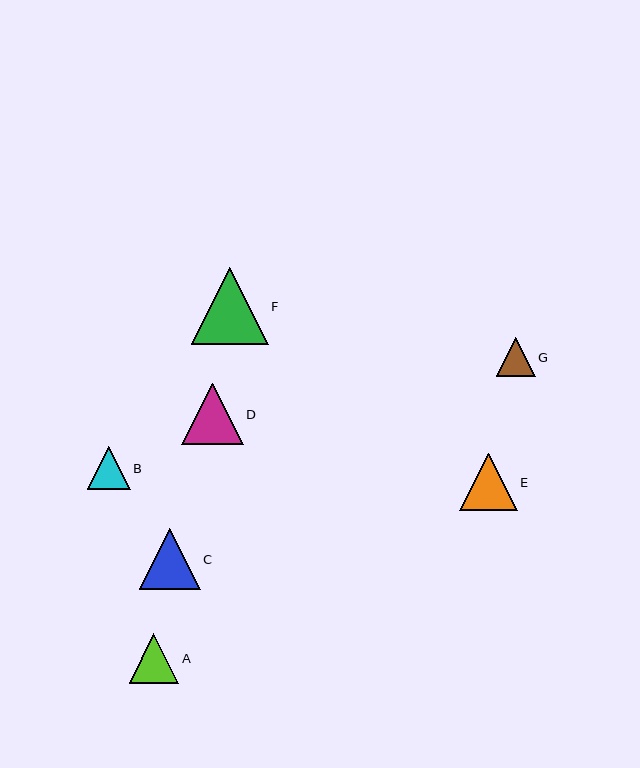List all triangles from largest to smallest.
From largest to smallest: F, D, C, E, A, B, G.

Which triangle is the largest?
Triangle F is the largest with a size of approximately 77 pixels.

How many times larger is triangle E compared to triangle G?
Triangle E is approximately 1.5 times the size of triangle G.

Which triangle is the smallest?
Triangle G is the smallest with a size of approximately 39 pixels.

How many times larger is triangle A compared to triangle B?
Triangle A is approximately 1.2 times the size of triangle B.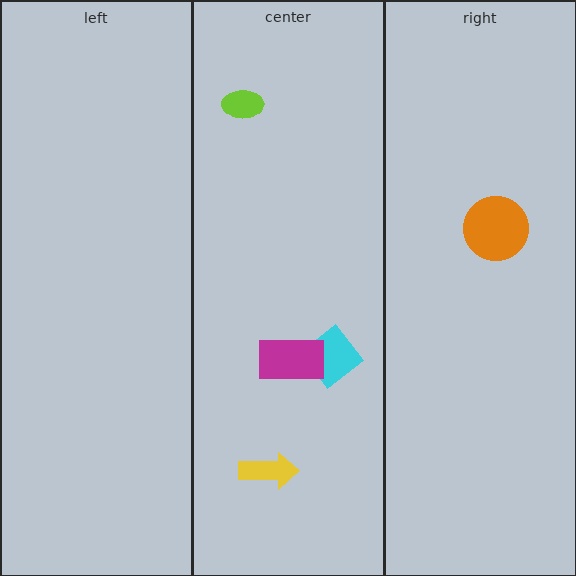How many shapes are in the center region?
4.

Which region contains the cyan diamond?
The center region.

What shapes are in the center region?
The cyan diamond, the lime ellipse, the magenta rectangle, the yellow arrow.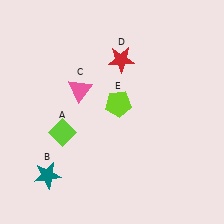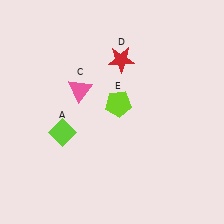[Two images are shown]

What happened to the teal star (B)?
The teal star (B) was removed in Image 2. It was in the bottom-left area of Image 1.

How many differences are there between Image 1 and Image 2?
There is 1 difference between the two images.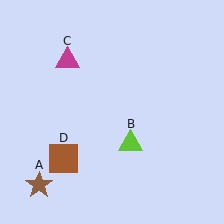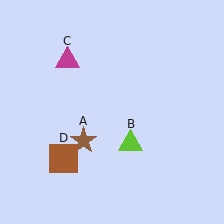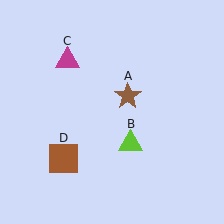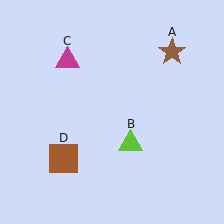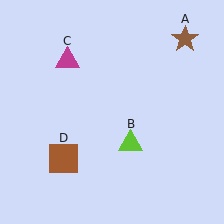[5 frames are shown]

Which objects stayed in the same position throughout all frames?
Lime triangle (object B) and magenta triangle (object C) and brown square (object D) remained stationary.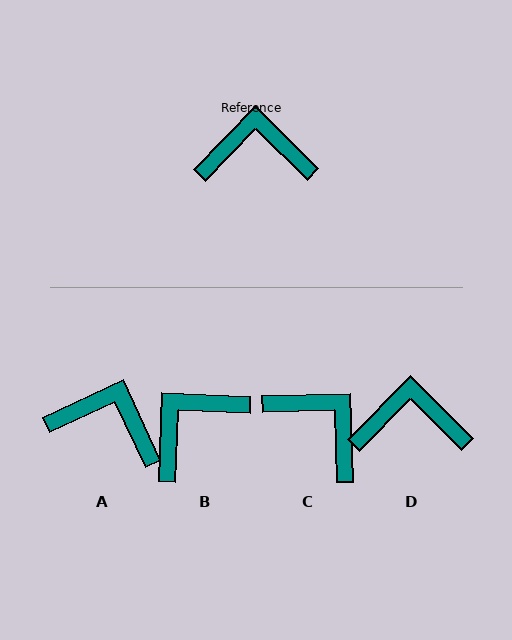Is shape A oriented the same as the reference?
No, it is off by about 21 degrees.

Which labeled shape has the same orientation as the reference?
D.